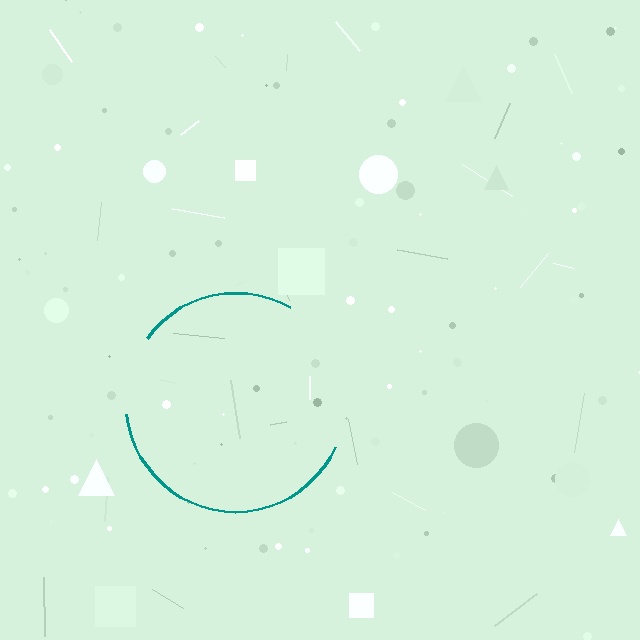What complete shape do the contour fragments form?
The contour fragments form a circle.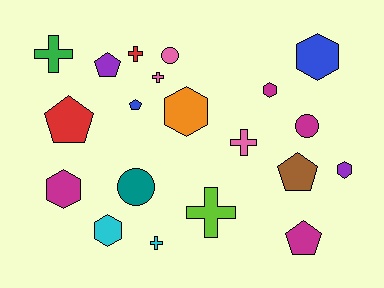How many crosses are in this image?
There are 6 crosses.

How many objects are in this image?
There are 20 objects.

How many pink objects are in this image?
There are 3 pink objects.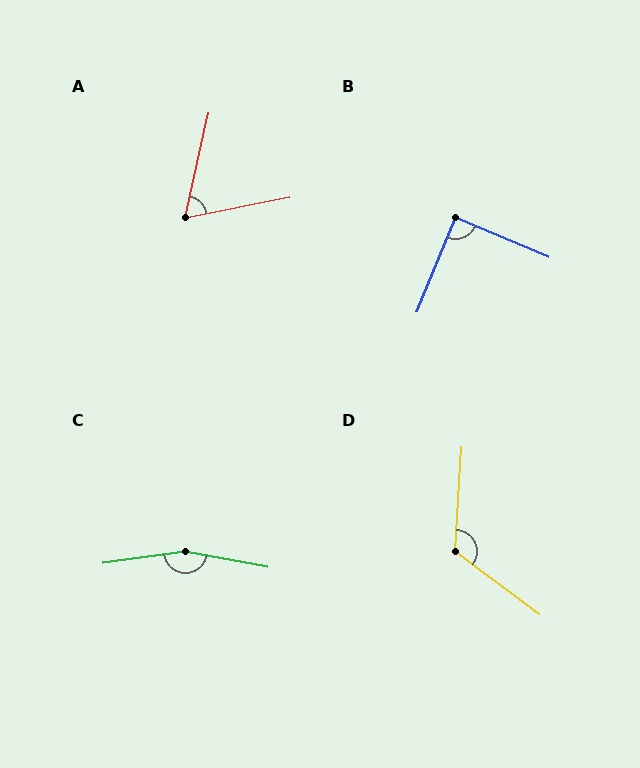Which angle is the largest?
C, at approximately 161 degrees.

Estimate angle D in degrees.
Approximately 123 degrees.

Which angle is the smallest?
A, at approximately 66 degrees.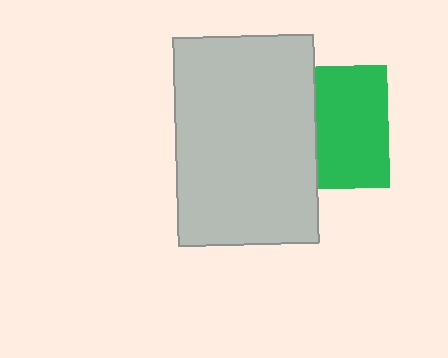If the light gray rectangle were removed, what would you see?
You would see the complete green square.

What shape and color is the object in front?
The object in front is a light gray rectangle.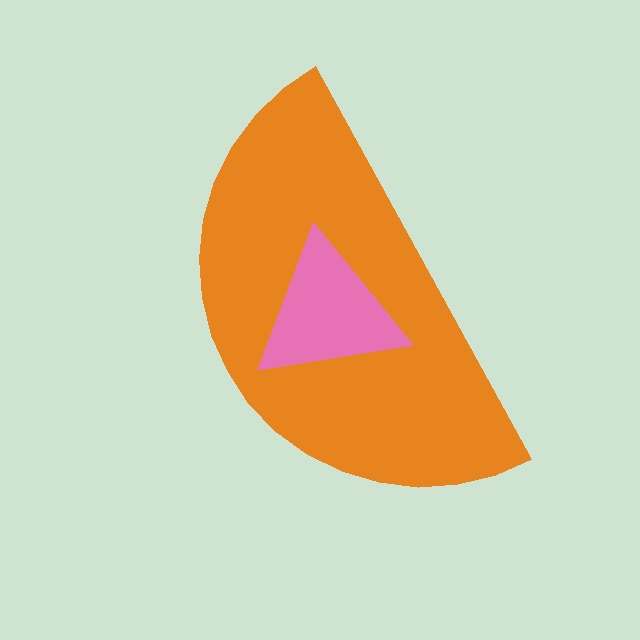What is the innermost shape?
The pink triangle.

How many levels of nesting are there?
2.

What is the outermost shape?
The orange semicircle.